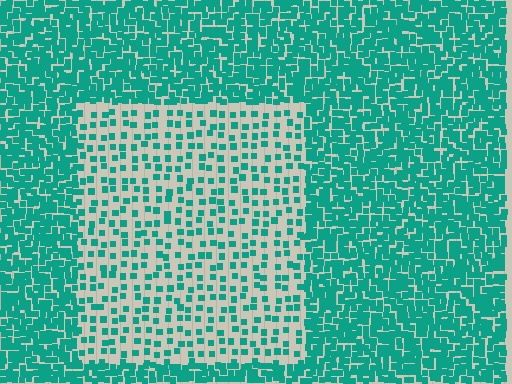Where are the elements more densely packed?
The elements are more densely packed outside the rectangle boundary.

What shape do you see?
I see a rectangle.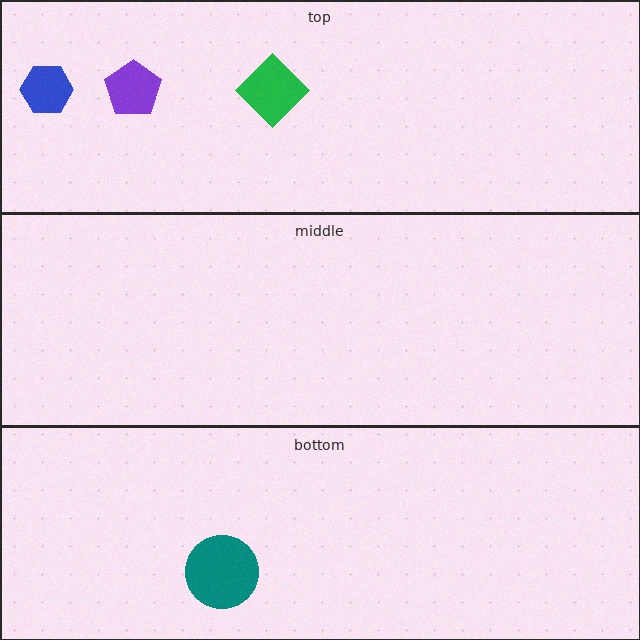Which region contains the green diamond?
The top region.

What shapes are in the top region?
The blue hexagon, the green diamond, the purple pentagon.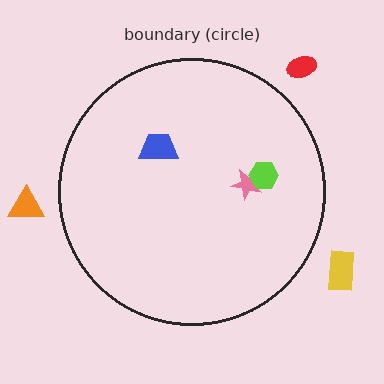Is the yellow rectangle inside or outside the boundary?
Outside.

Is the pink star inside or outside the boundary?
Inside.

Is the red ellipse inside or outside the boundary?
Outside.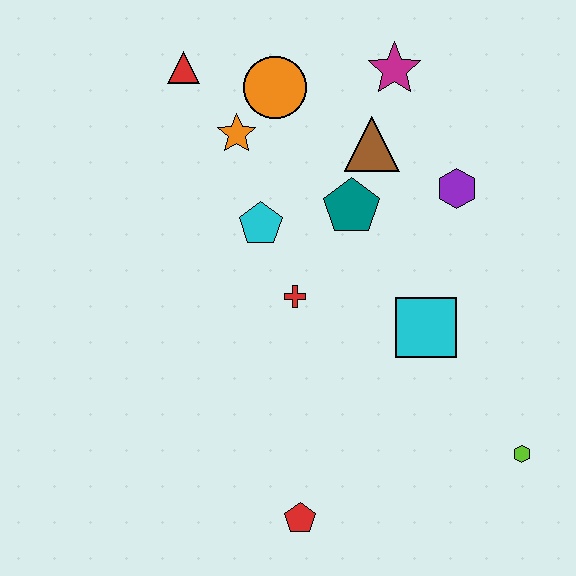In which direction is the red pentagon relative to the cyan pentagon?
The red pentagon is below the cyan pentagon.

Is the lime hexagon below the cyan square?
Yes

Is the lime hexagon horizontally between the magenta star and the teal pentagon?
No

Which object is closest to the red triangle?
The orange star is closest to the red triangle.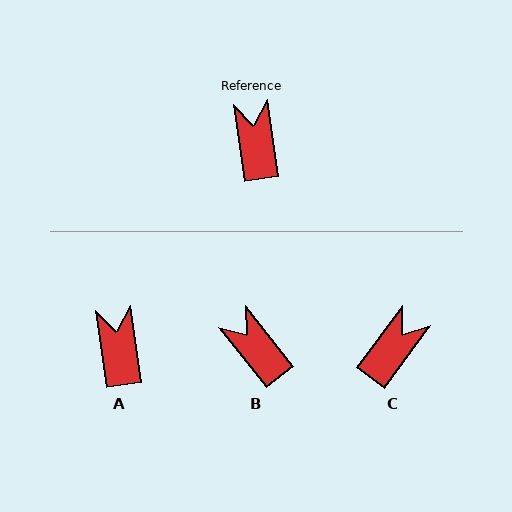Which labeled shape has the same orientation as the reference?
A.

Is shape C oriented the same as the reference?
No, it is off by about 45 degrees.